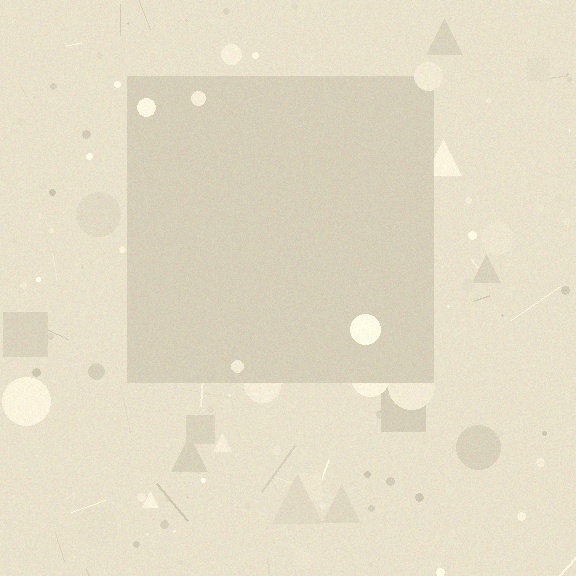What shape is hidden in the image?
A square is hidden in the image.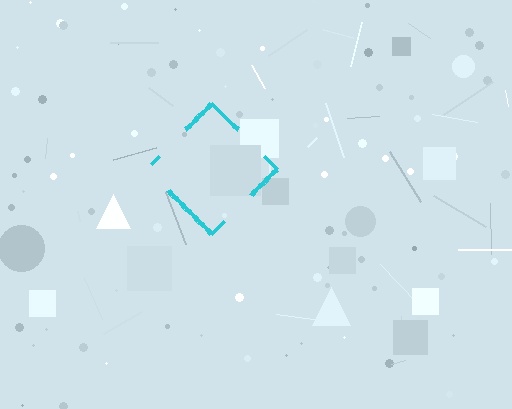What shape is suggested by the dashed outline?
The dashed outline suggests a diamond.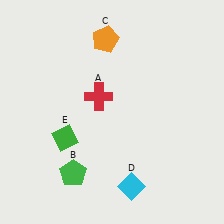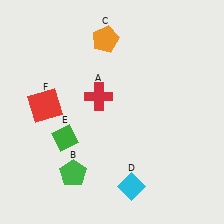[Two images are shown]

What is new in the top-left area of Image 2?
A red square (F) was added in the top-left area of Image 2.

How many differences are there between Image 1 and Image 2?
There is 1 difference between the two images.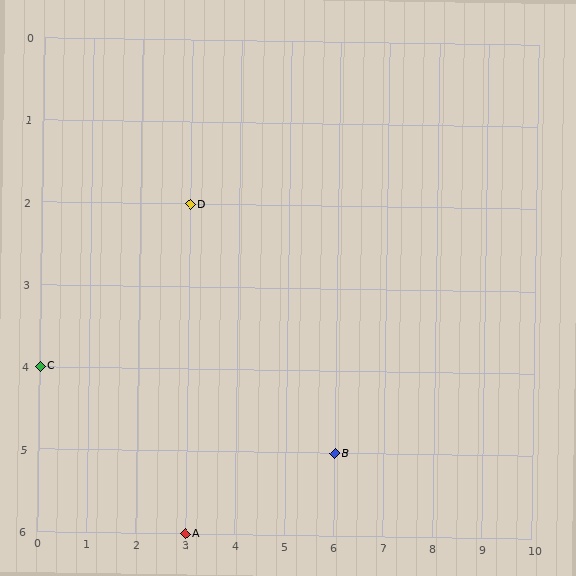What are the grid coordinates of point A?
Point A is at grid coordinates (3, 6).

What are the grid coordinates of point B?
Point B is at grid coordinates (6, 5).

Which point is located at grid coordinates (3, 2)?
Point D is at (3, 2).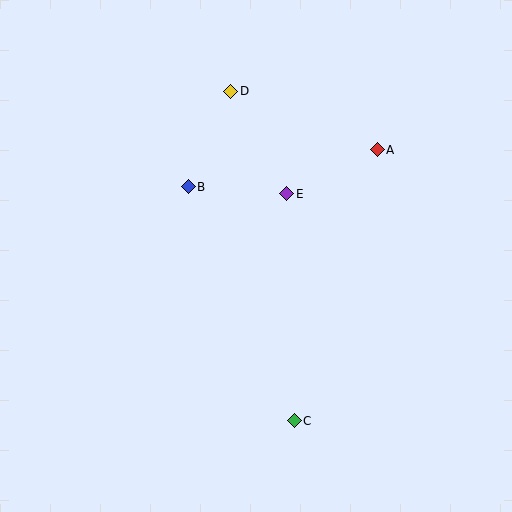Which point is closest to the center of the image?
Point E at (287, 194) is closest to the center.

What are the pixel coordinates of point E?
Point E is at (287, 194).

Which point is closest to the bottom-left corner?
Point C is closest to the bottom-left corner.